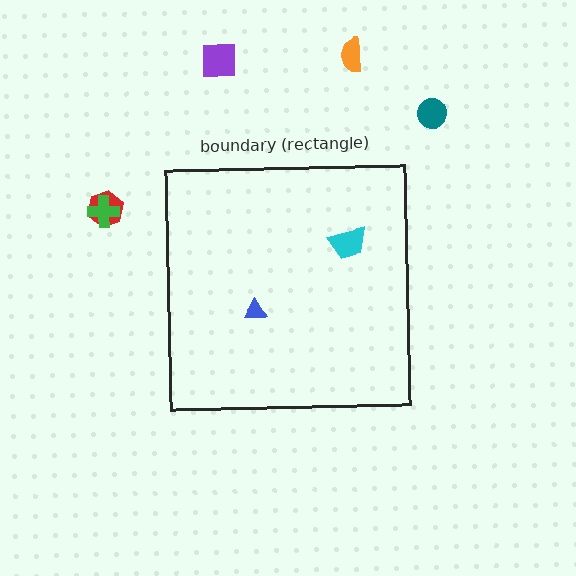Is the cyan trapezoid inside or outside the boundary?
Inside.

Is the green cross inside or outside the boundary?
Outside.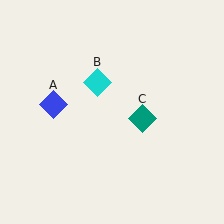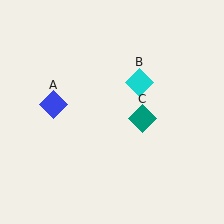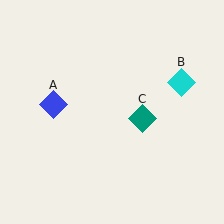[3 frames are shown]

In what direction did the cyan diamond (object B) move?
The cyan diamond (object B) moved right.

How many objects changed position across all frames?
1 object changed position: cyan diamond (object B).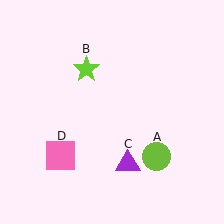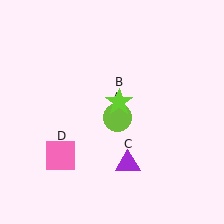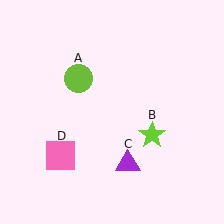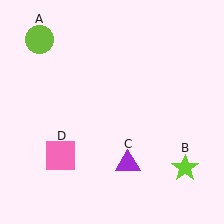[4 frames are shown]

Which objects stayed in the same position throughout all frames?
Purple triangle (object C) and pink square (object D) remained stationary.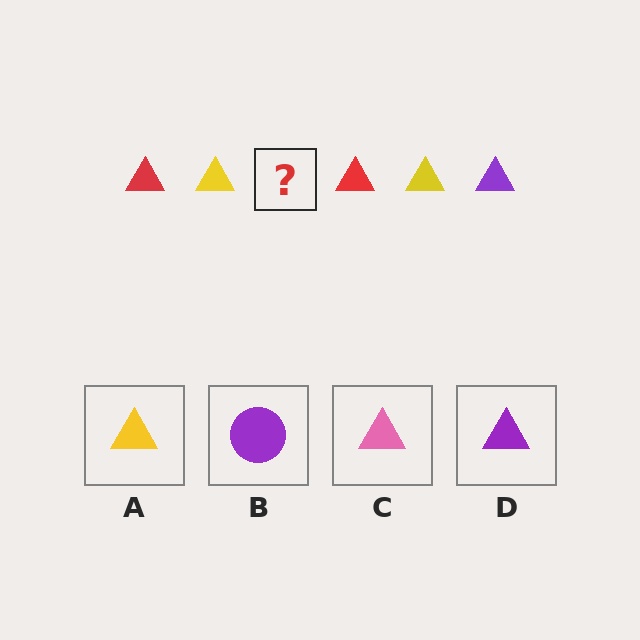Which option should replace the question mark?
Option D.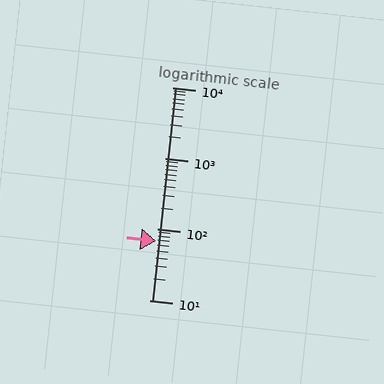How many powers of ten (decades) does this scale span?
The scale spans 3 decades, from 10 to 10000.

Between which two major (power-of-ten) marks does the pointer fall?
The pointer is between 10 and 100.